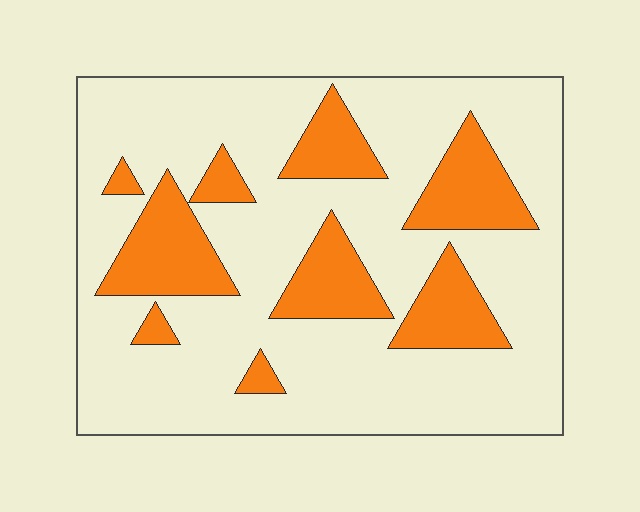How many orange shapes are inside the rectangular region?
9.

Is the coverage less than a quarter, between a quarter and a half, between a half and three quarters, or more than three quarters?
Less than a quarter.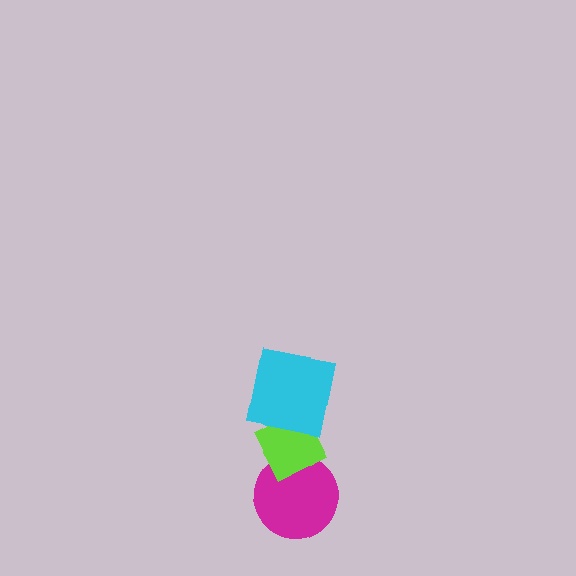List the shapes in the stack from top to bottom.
From top to bottom: the cyan square, the lime diamond, the magenta circle.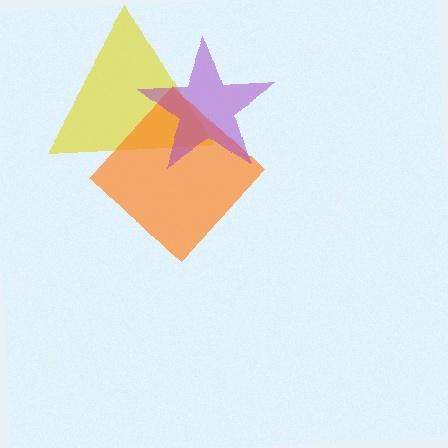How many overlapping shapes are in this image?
There are 3 overlapping shapes in the image.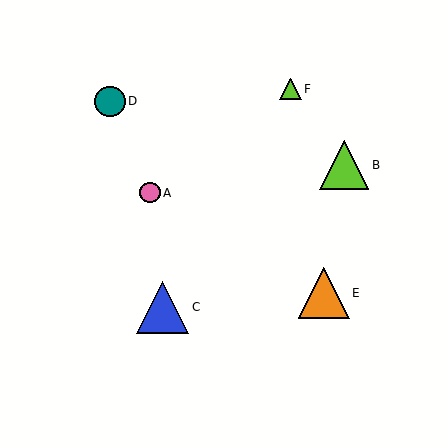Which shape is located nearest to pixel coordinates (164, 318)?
The blue triangle (labeled C) at (163, 307) is nearest to that location.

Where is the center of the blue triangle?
The center of the blue triangle is at (163, 307).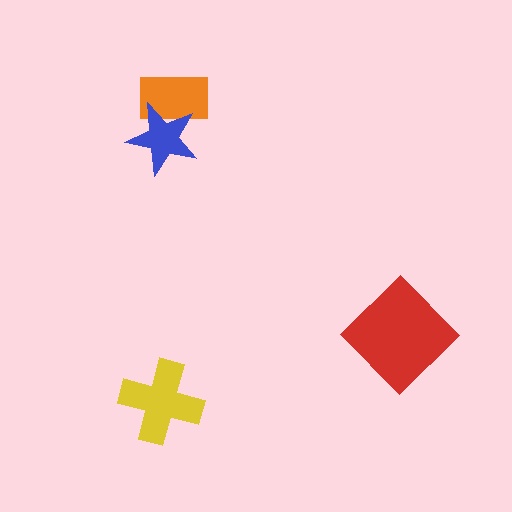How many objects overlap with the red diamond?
0 objects overlap with the red diamond.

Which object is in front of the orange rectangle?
The blue star is in front of the orange rectangle.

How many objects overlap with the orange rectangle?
1 object overlaps with the orange rectangle.